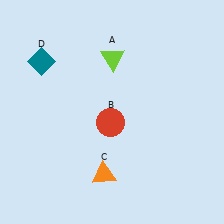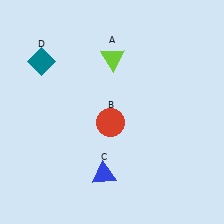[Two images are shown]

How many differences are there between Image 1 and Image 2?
There is 1 difference between the two images.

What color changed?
The triangle (C) changed from orange in Image 1 to blue in Image 2.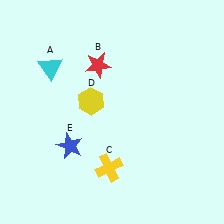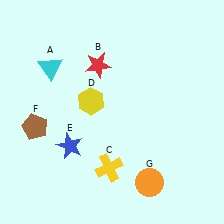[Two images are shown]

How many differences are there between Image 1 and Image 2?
There are 2 differences between the two images.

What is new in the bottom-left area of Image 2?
A brown pentagon (F) was added in the bottom-left area of Image 2.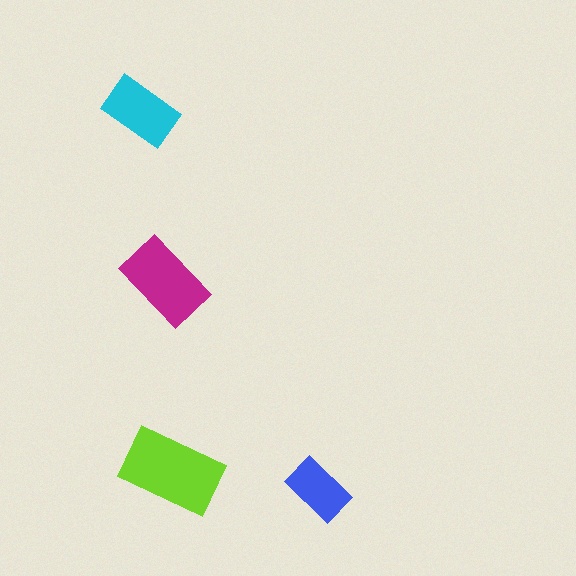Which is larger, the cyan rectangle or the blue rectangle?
The cyan one.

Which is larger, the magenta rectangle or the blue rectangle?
The magenta one.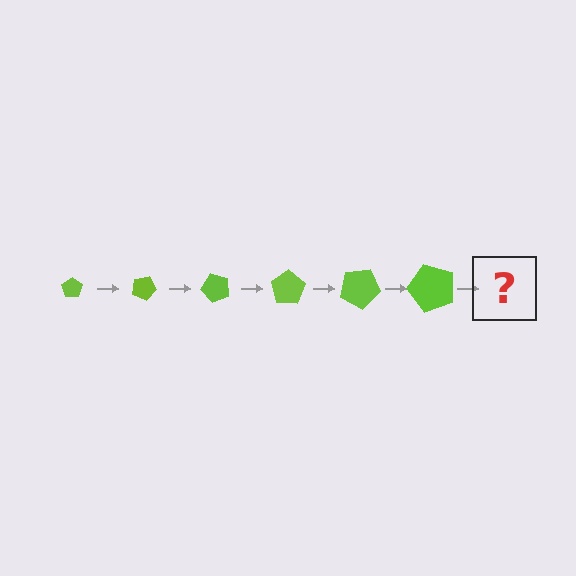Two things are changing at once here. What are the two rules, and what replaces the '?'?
The two rules are that the pentagon grows larger each step and it rotates 25 degrees each step. The '?' should be a pentagon, larger than the previous one and rotated 150 degrees from the start.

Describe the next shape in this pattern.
It should be a pentagon, larger than the previous one and rotated 150 degrees from the start.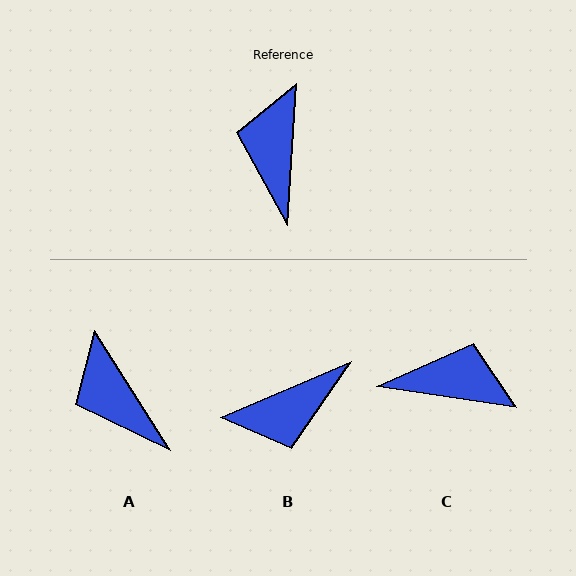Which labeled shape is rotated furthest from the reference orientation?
B, about 117 degrees away.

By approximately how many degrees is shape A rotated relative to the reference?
Approximately 36 degrees counter-clockwise.